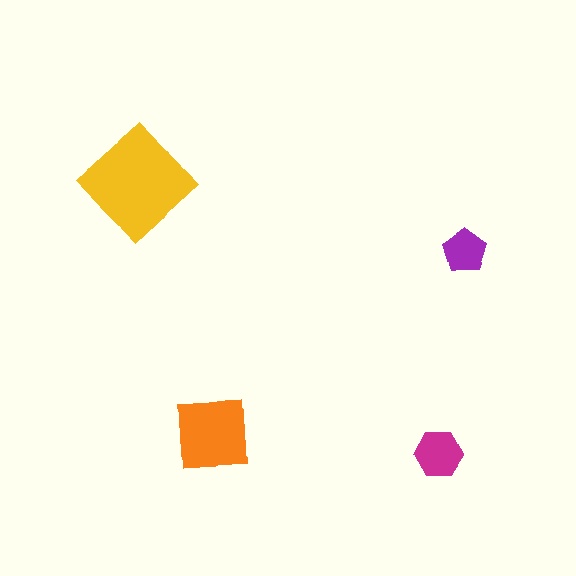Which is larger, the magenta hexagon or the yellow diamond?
The yellow diamond.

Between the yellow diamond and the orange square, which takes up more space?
The yellow diamond.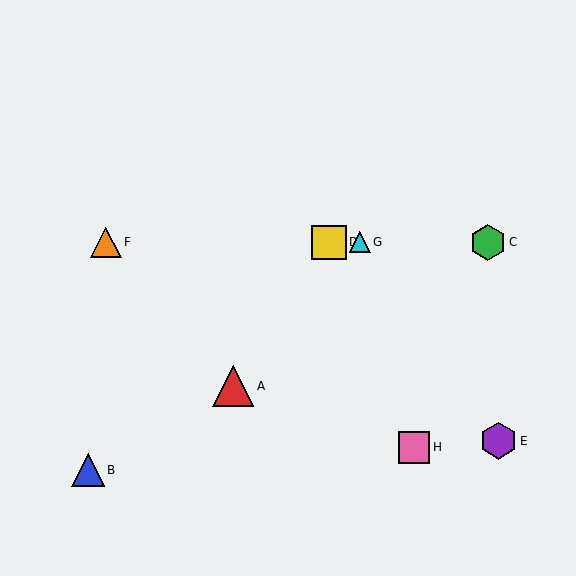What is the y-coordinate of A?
Object A is at y≈386.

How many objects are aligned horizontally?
4 objects (C, D, F, G) are aligned horizontally.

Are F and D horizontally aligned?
Yes, both are at y≈242.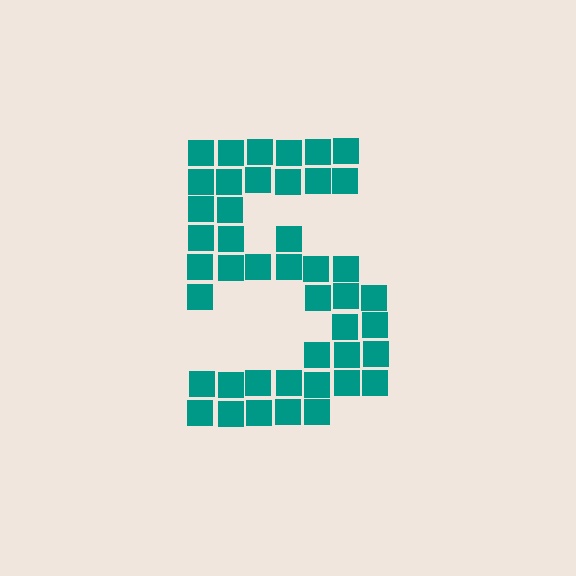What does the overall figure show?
The overall figure shows the digit 5.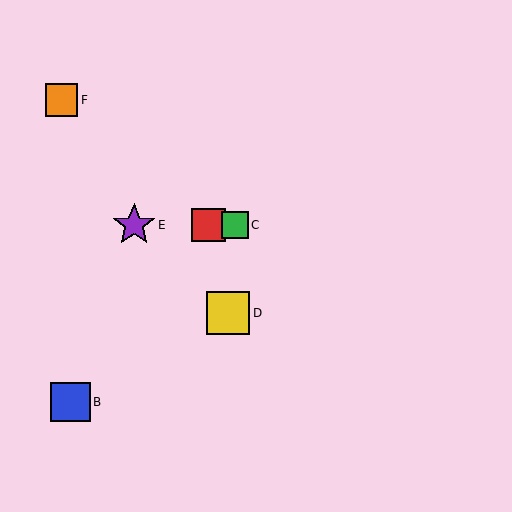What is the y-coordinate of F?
Object F is at y≈100.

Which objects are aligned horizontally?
Objects A, C, E are aligned horizontally.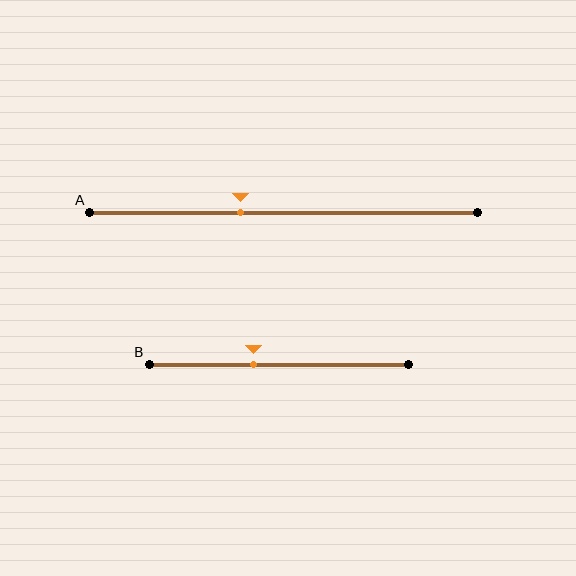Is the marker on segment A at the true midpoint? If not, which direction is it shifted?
No, the marker on segment A is shifted to the left by about 11% of the segment length.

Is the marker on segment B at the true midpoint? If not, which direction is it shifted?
No, the marker on segment B is shifted to the left by about 10% of the segment length.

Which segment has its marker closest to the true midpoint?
Segment B has its marker closest to the true midpoint.